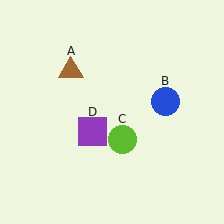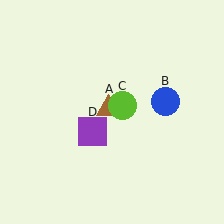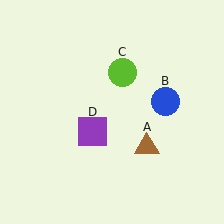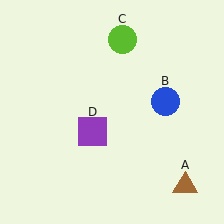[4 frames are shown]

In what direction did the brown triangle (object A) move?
The brown triangle (object A) moved down and to the right.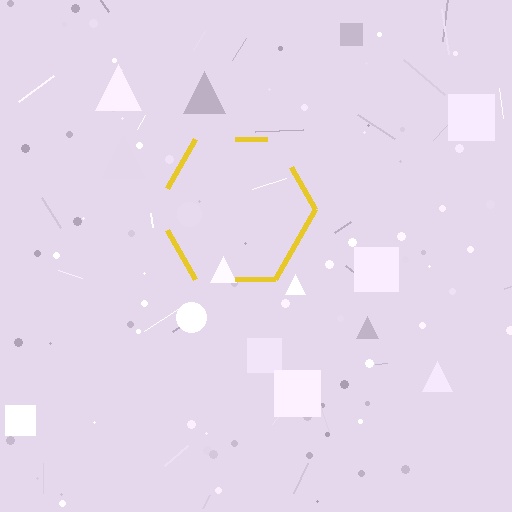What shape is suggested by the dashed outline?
The dashed outline suggests a hexagon.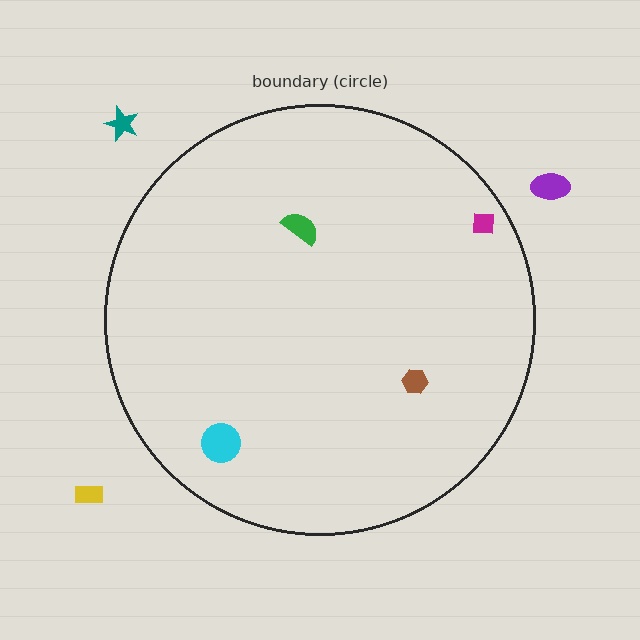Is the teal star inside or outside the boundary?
Outside.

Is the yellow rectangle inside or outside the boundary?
Outside.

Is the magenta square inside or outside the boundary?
Inside.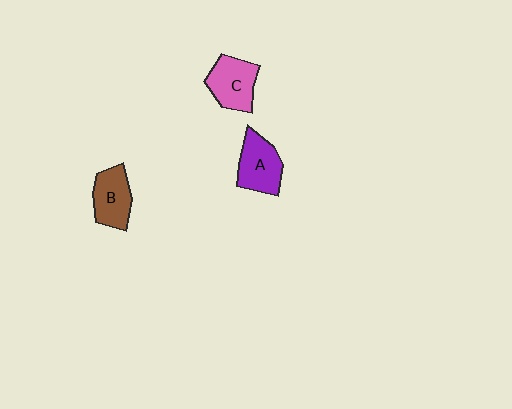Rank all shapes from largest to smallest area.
From largest to smallest: A (purple), C (pink), B (brown).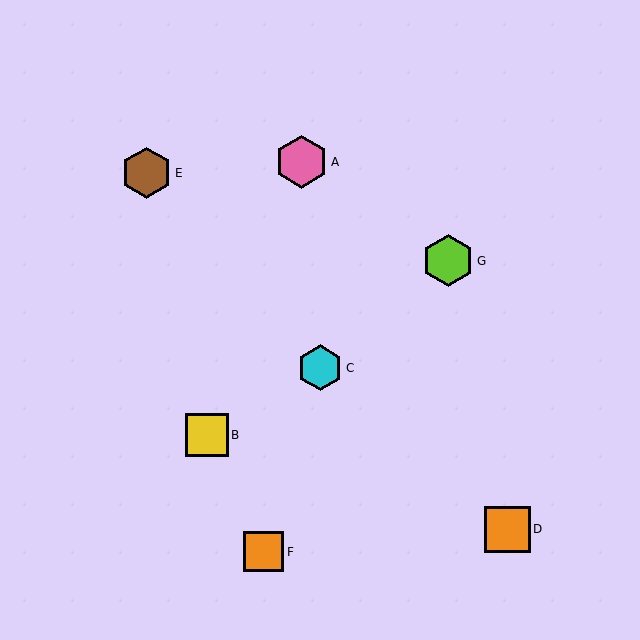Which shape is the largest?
The pink hexagon (labeled A) is the largest.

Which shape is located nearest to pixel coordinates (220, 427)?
The yellow square (labeled B) at (207, 435) is nearest to that location.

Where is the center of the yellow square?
The center of the yellow square is at (207, 435).